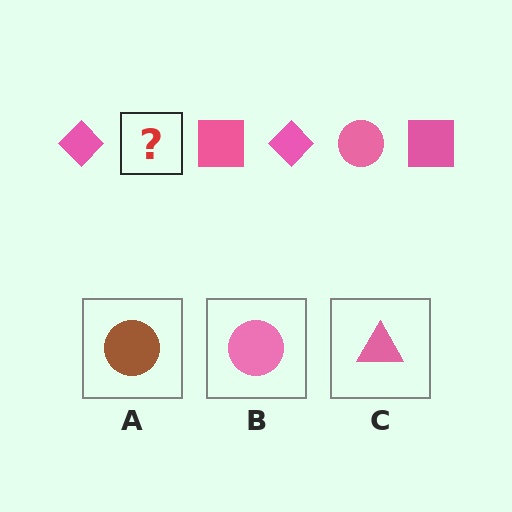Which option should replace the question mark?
Option B.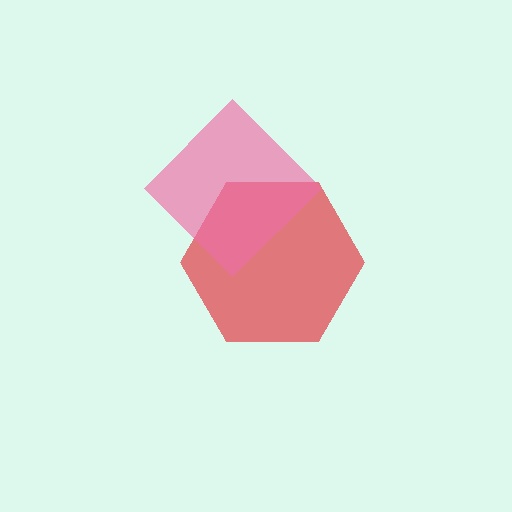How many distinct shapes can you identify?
There are 2 distinct shapes: a red hexagon, a pink diamond.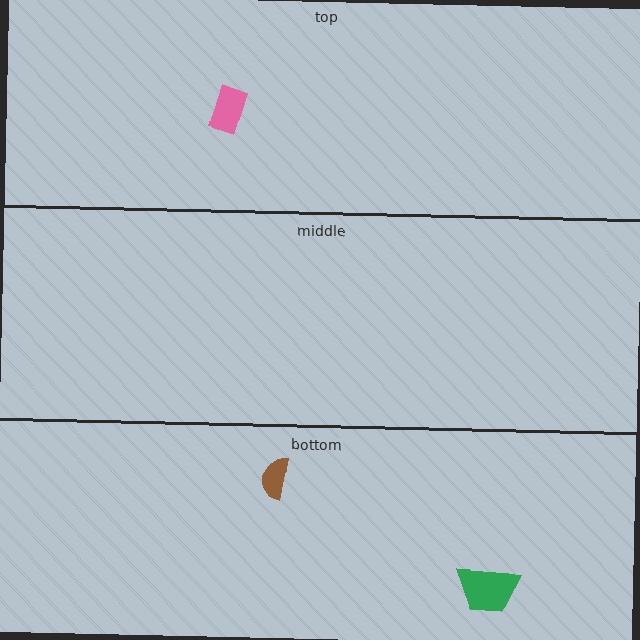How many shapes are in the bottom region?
2.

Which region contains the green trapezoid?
The bottom region.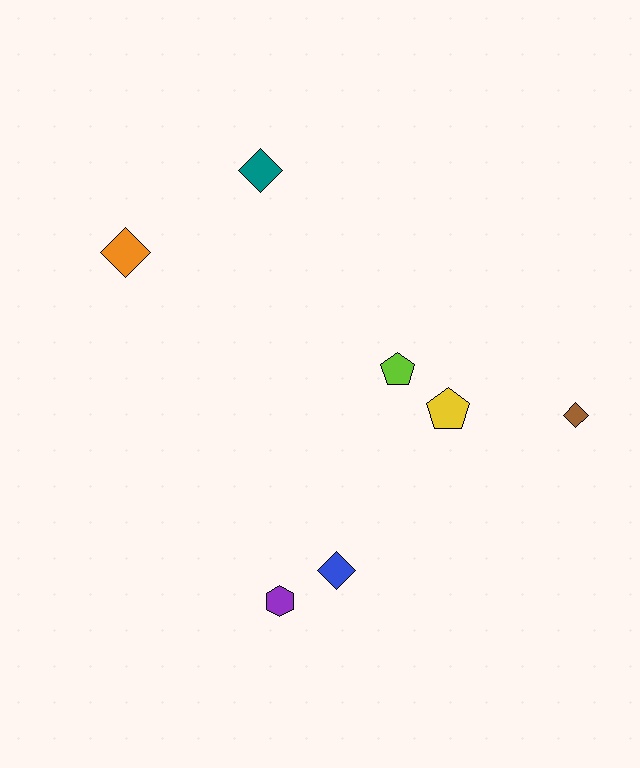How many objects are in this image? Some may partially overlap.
There are 7 objects.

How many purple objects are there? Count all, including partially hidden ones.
There is 1 purple object.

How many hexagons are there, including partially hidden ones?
There is 1 hexagon.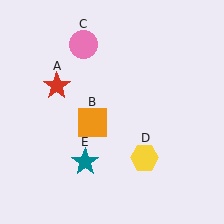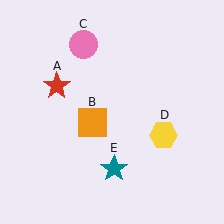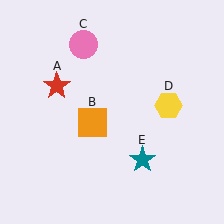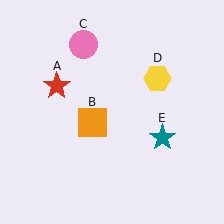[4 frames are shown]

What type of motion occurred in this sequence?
The yellow hexagon (object D), teal star (object E) rotated counterclockwise around the center of the scene.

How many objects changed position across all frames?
2 objects changed position: yellow hexagon (object D), teal star (object E).